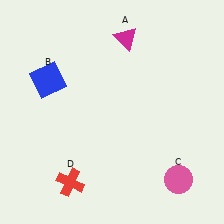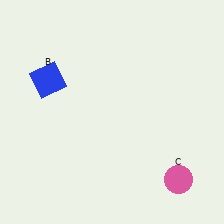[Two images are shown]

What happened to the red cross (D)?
The red cross (D) was removed in Image 2. It was in the bottom-left area of Image 1.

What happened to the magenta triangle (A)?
The magenta triangle (A) was removed in Image 2. It was in the top-right area of Image 1.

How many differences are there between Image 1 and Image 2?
There are 2 differences between the two images.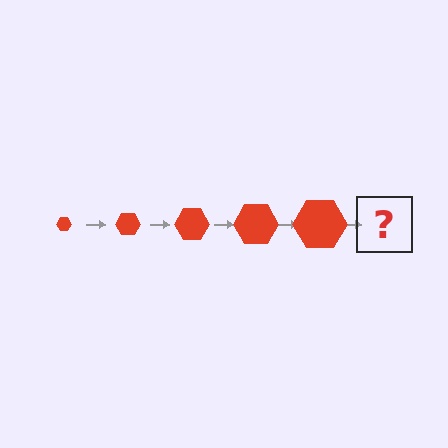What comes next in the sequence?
The next element should be a red hexagon, larger than the previous one.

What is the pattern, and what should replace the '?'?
The pattern is that the hexagon gets progressively larger each step. The '?' should be a red hexagon, larger than the previous one.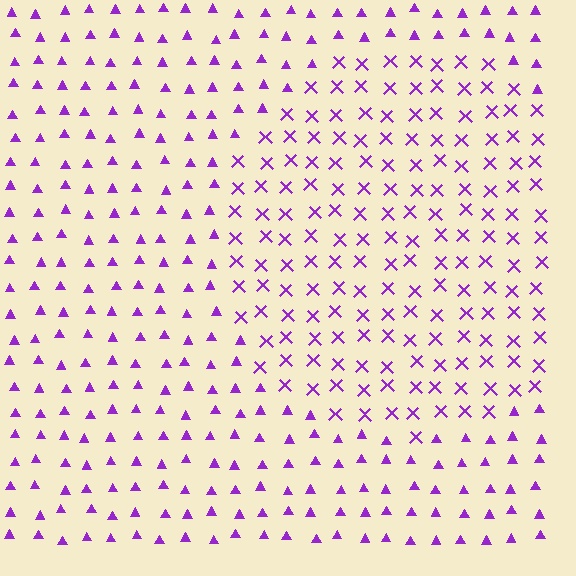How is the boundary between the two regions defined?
The boundary is defined by a change in element shape: X marks inside vs. triangles outside. All elements share the same color and spacing.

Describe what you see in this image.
The image is filled with small purple elements arranged in a uniform grid. A circle-shaped region contains X marks, while the surrounding area contains triangles. The boundary is defined purely by the change in element shape.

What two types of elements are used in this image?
The image uses X marks inside the circle region and triangles outside it.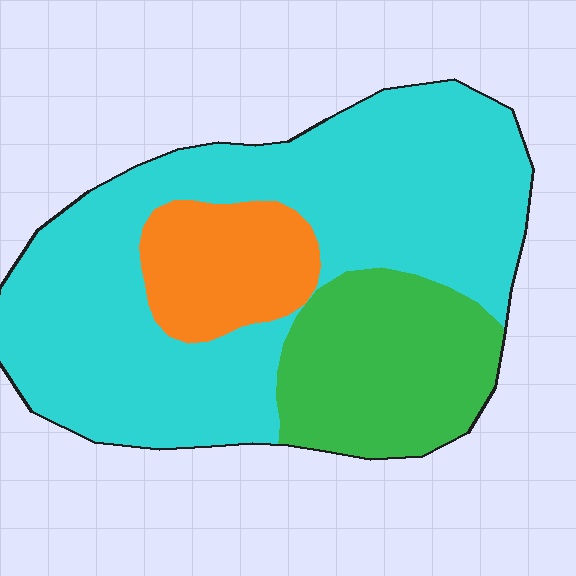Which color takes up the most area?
Cyan, at roughly 65%.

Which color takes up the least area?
Orange, at roughly 15%.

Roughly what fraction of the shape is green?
Green covers around 25% of the shape.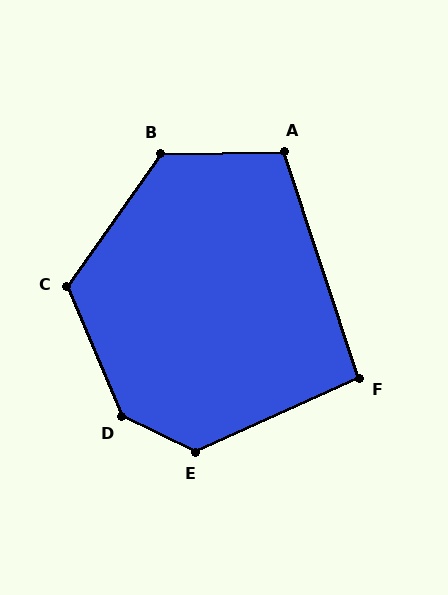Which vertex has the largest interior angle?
D, at approximately 138 degrees.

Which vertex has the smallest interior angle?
F, at approximately 96 degrees.